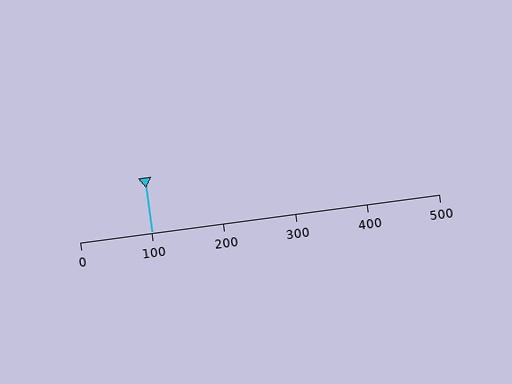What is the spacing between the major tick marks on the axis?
The major ticks are spaced 100 apart.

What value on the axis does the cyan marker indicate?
The marker indicates approximately 100.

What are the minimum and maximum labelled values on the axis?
The axis runs from 0 to 500.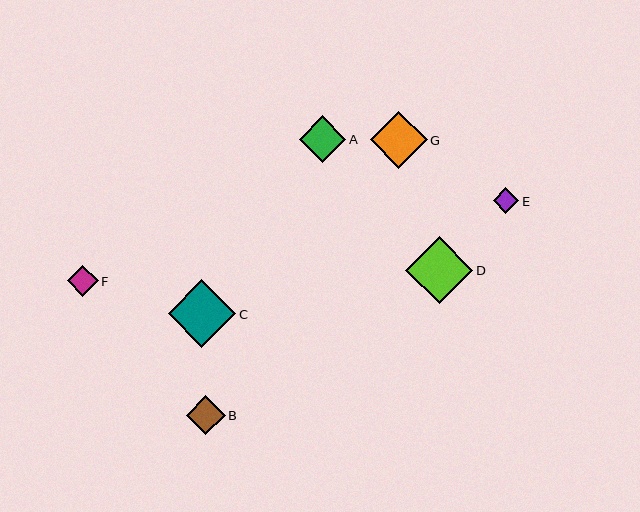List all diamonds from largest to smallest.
From largest to smallest: C, D, G, A, B, F, E.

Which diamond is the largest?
Diamond C is the largest with a size of approximately 67 pixels.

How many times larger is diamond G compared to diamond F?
Diamond G is approximately 1.8 times the size of diamond F.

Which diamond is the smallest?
Diamond E is the smallest with a size of approximately 26 pixels.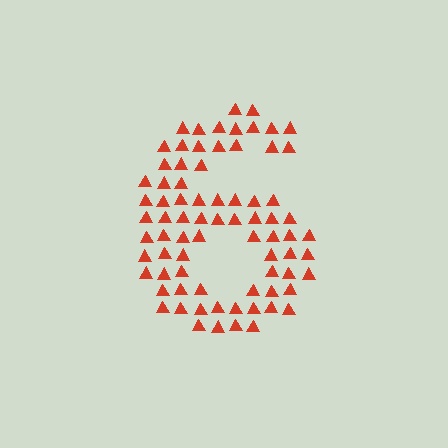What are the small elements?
The small elements are triangles.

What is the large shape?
The large shape is the digit 6.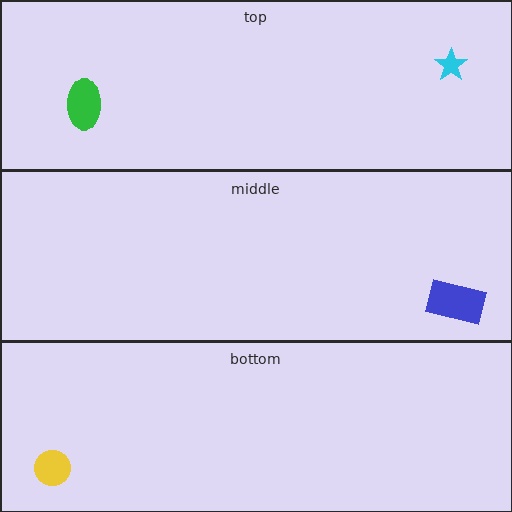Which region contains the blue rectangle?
The middle region.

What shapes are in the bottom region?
The yellow circle.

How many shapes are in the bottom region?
1.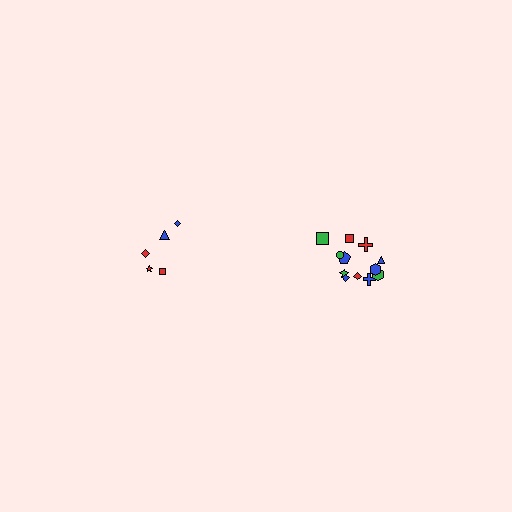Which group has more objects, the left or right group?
The right group.